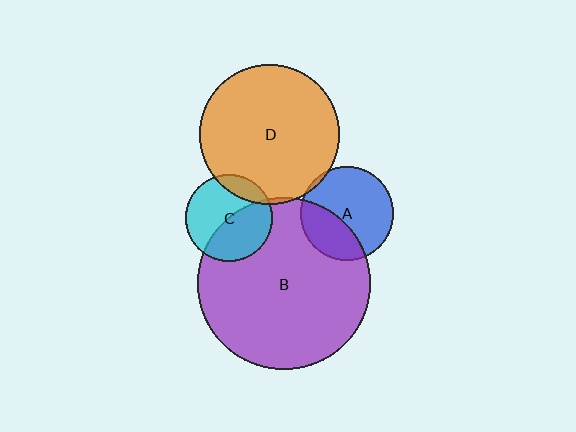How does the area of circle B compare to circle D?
Approximately 1.5 times.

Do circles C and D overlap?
Yes.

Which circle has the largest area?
Circle B (purple).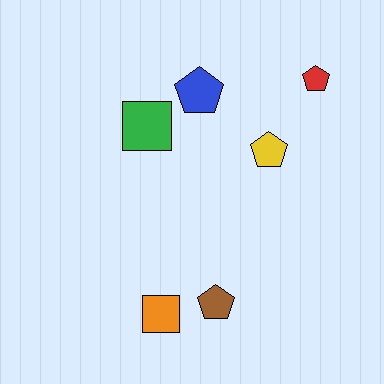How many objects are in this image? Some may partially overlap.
There are 6 objects.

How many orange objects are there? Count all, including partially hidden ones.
There is 1 orange object.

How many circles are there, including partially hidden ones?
There are no circles.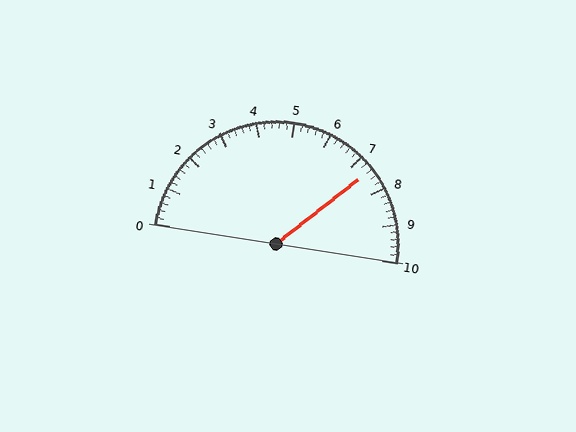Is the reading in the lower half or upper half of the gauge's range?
The reading is in the upper half of the range (0 to 10).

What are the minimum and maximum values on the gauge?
The gauge ranges from 0 to 10.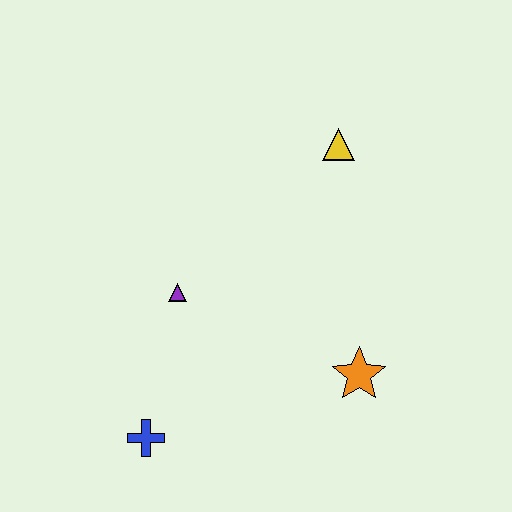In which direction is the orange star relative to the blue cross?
The orange star is to the right of the blue cross.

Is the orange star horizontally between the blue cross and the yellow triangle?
No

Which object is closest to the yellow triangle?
The purple triangle is closest to the yellow triangle.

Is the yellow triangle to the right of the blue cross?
Yes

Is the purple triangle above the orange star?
Yes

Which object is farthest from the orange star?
The yellow triangle is farthest from the orange star.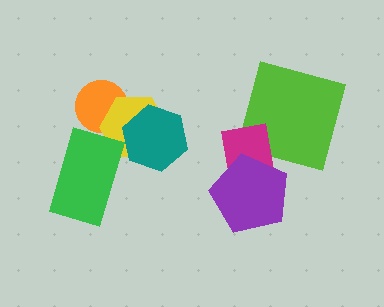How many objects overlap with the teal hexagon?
1 object overlaps with the teal hexagon.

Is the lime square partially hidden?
Yes, it is partially covered by another shape.